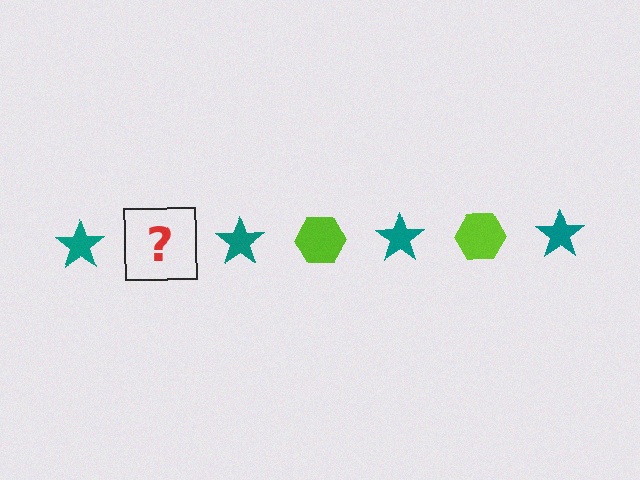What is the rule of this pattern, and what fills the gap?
The rule is that the pattern alternates between teal star and lime hexagon. The gap should be filled with a lime hexagon.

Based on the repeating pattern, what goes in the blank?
The blank should be a lime hexagon.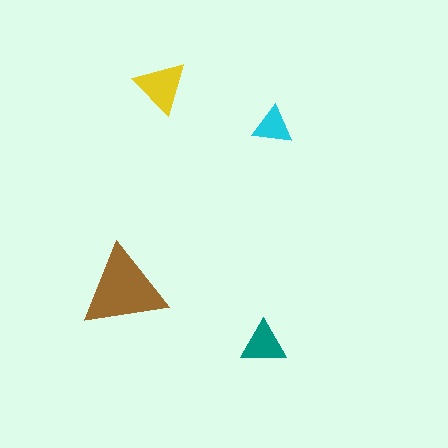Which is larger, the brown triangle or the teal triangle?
The brown one.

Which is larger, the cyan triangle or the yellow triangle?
The yellow one.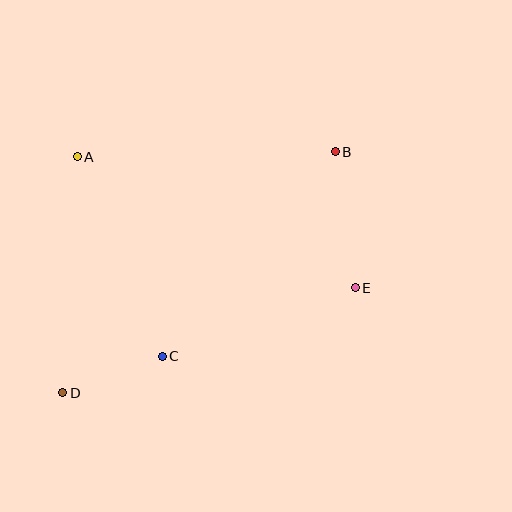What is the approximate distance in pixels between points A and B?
The distance between A and B is approximately 258 pixels.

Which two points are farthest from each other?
Points B and D are farthest from each other.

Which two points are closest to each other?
Points C and D are closest to each other.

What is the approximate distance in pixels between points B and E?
The distance between B and E is approximately 138 pixels.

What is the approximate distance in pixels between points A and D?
The distance between A and D is approximately 236 pixels.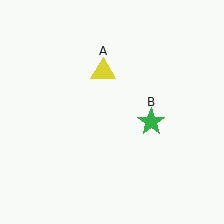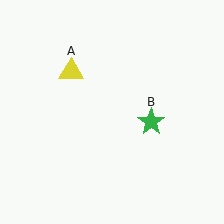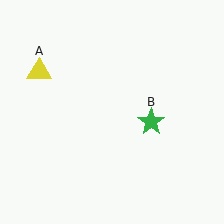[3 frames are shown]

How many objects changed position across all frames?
1 object changed position: yellow triangle (object A).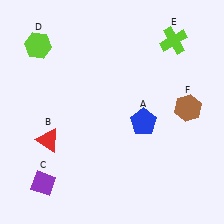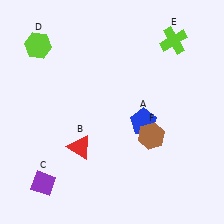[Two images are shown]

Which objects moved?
The objects that moved are: the red triangle (B), the brown hexagon (F).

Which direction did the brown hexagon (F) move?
The brown hexagon (F) moved left.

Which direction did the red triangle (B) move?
The red triangle (B) moved right.